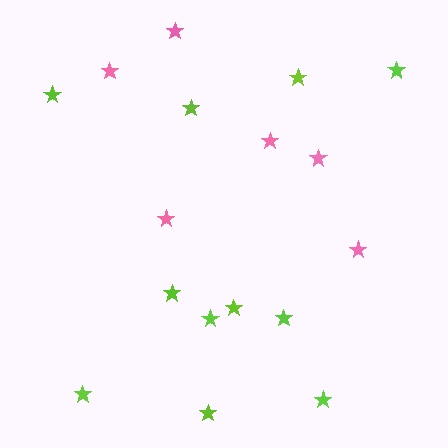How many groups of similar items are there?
There are 2 groups: one group of lime stars (11) and one group of pink stars (6).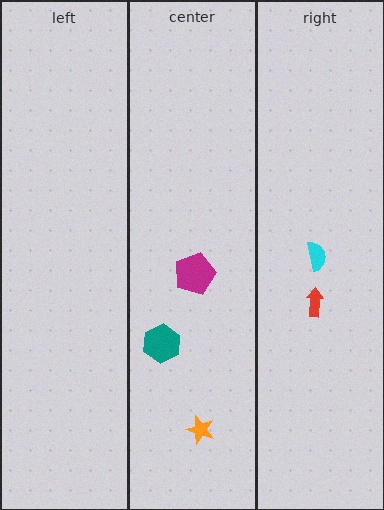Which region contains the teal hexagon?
The center region.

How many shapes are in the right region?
2.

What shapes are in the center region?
The orange star, the magenta pentagon, the teal hexagon.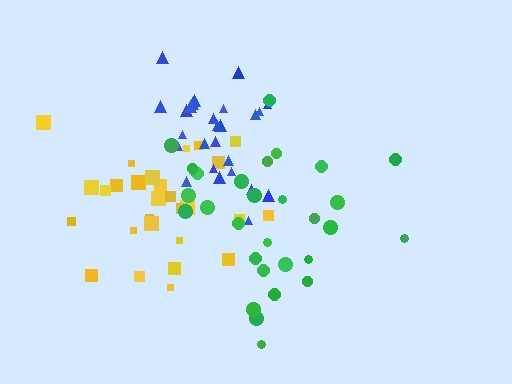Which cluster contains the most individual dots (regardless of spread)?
Green (30).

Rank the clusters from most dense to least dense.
blue, yellow, green.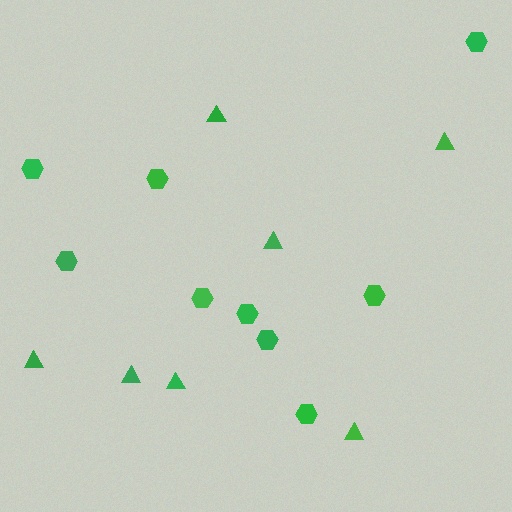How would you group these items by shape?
There are 2 groups: one group of triangles (7) and one group of hexagons (9).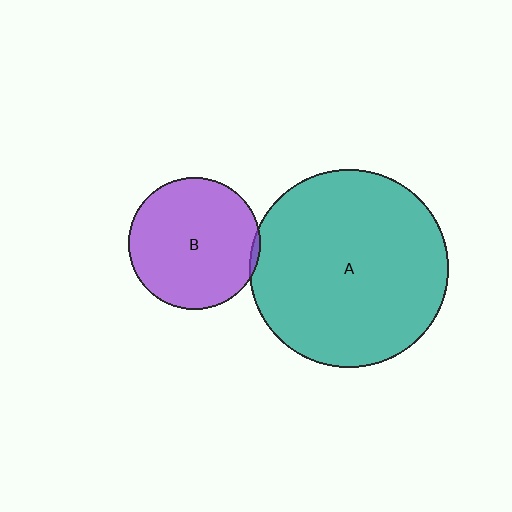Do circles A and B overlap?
Yes.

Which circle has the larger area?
Circle A (teal).